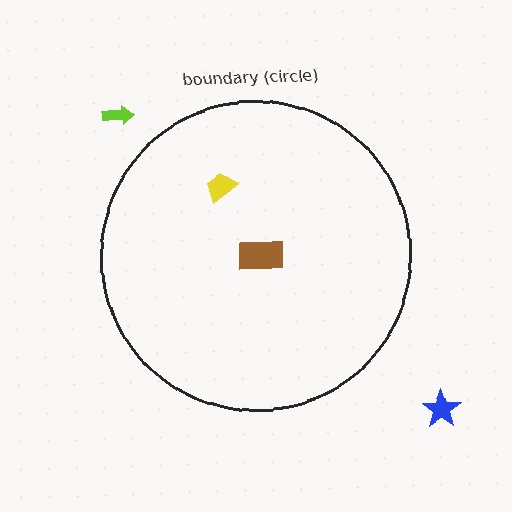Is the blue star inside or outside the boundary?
Outside.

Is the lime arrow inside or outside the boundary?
Outside.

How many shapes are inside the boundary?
2 inside, 2 outside.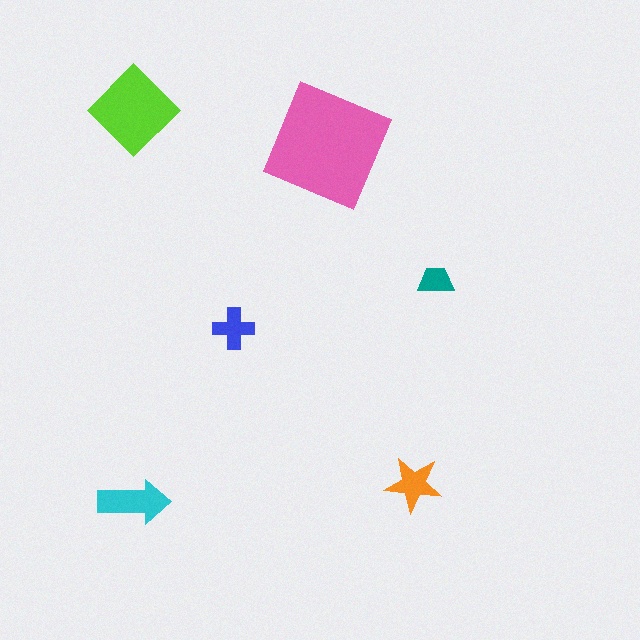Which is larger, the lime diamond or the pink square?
The pink square.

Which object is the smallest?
The teal trapezoid.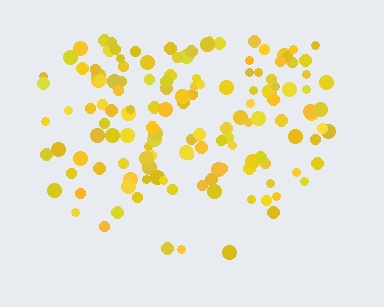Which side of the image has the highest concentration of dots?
The top.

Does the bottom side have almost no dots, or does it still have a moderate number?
Still a moderate number, just noticeably fewer than the top.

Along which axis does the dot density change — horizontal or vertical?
Vertical.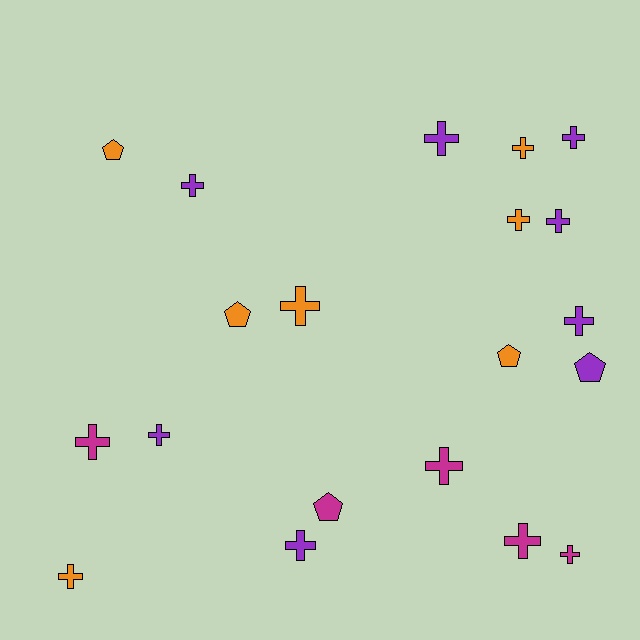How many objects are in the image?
There are 20 objects.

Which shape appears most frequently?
Cross, with 15 objects.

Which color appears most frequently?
Purple, with 8 objects.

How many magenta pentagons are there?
There is 1 magenta pentagon.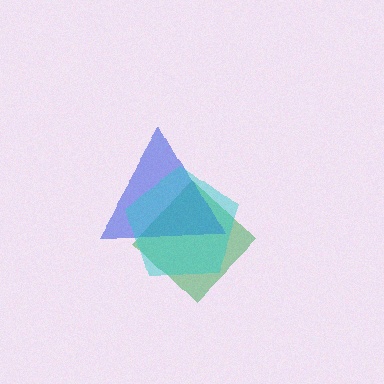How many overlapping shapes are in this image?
There are 3 overlapping shapes in the image.